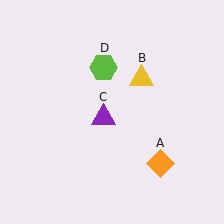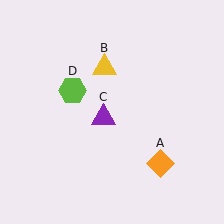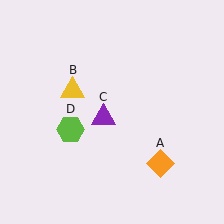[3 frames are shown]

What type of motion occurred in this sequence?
The yellow triangle (object B), lime hexagon (object D) rotated counterclockwise around the center of the scene.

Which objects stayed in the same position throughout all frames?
Orange diamond (object A) and purple triangle (object C) remained stationary.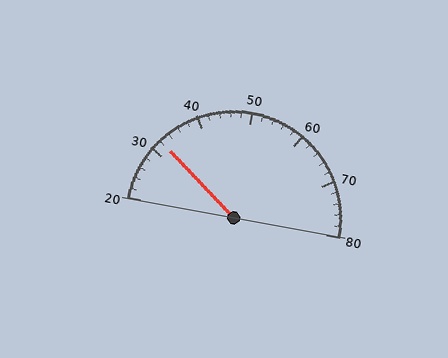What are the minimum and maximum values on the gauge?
The gauge ranges from 20 to 80.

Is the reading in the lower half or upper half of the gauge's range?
The reading is in the lower half of the range (20 to 80).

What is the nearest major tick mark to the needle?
The nearest major tick mark is 30.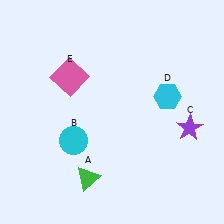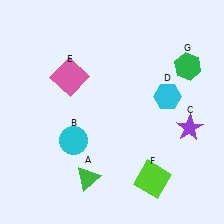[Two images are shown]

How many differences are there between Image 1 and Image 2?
There are 2 differences between the two images.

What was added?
A lime square (F), a green hexagon (G) were added in Image 2.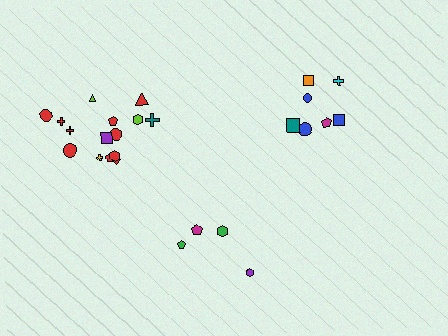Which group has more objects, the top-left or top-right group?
The top-left group.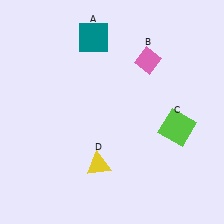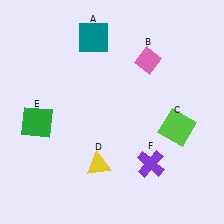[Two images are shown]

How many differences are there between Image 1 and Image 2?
There are 2 differences between the two images.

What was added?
A green square (E), a purple cross (F) were added in Image 2.